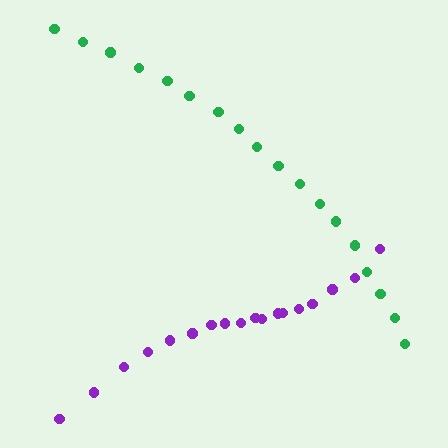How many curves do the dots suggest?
There are 2 distinct paths.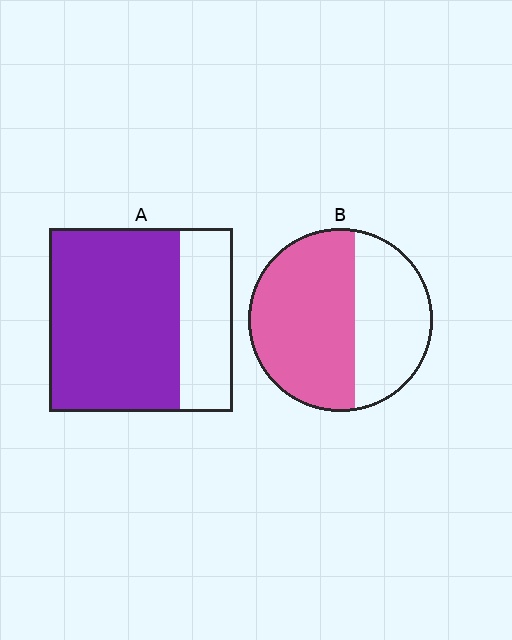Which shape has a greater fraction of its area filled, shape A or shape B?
Shape A.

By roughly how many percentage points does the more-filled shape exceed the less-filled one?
By roughly 10 percentage points (A over B).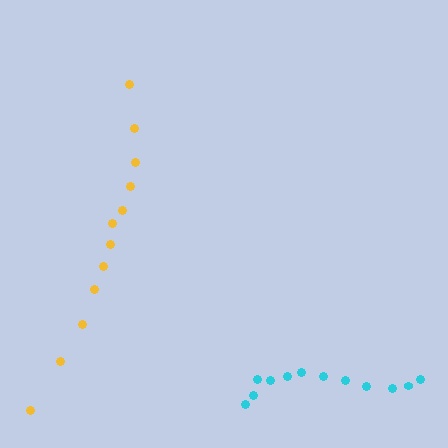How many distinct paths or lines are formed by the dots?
There are 2 distinct paths.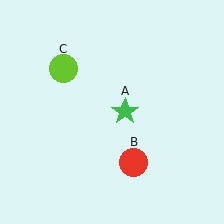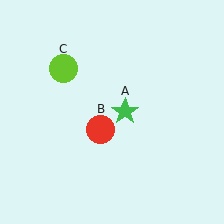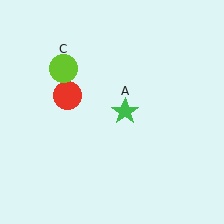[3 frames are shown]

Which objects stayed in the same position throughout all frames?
Green star (object A) and lime circle (object C) remained stationary.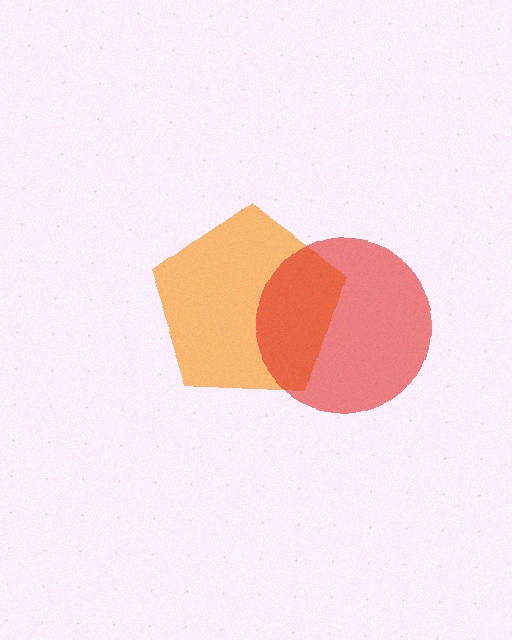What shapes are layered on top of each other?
The layered shapes are: an orange pentagon, a red circle.